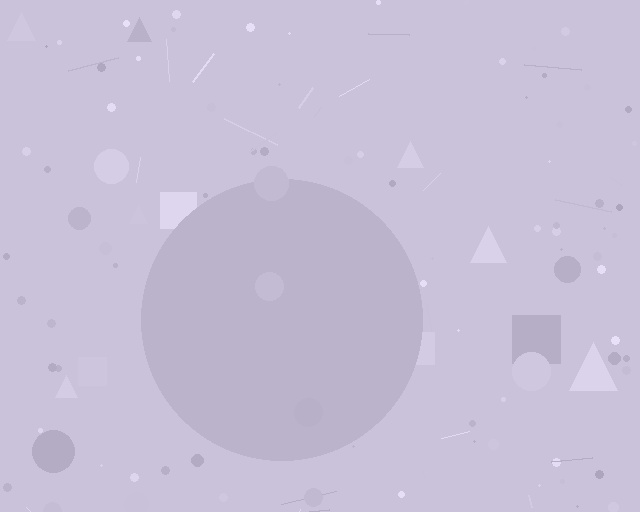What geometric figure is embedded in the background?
A circle is embedded in the background.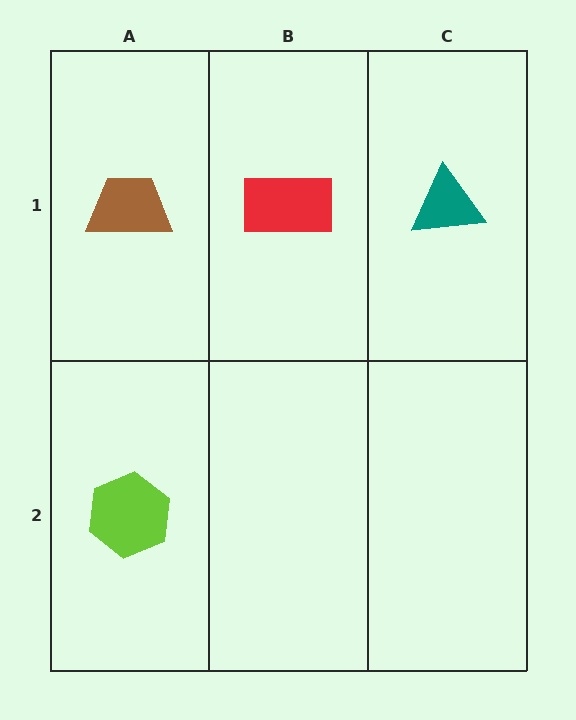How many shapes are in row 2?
1 shape.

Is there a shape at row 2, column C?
No, that cell is empty.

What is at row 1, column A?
A brown trapezoid.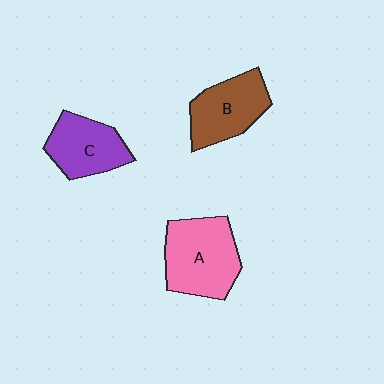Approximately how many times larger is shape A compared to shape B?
Approximately 1.3 times.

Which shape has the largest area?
Shape A (pink).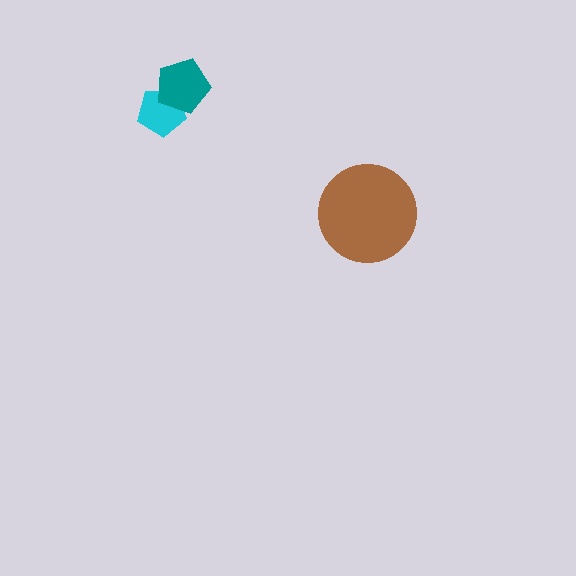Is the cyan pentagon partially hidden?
Yes, it is partially covered by another shape.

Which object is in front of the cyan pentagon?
The teal pentagon is in front of the cyan pentagon.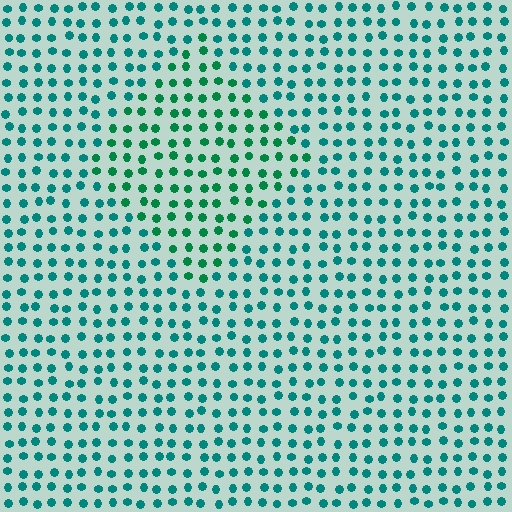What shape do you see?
I see a diamond.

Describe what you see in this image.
The image is filled with small teal elements in a uniform arrangement. A diamond-shaped region is visible where the elements are tinted to a slightly different hue, forming a subtle color boundary.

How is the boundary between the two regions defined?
The boundary is defined purely by a slight shift in hue (about 26 degrees). Spacing, size, and orientation are identical on both sides.